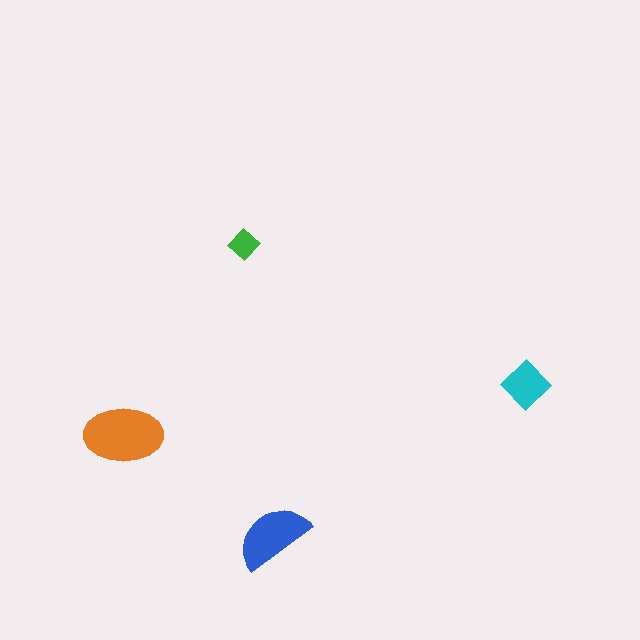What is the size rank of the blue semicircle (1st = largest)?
2nd.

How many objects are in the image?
There are 4 objects in the image.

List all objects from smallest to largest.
The green diamond, the cyan diamond, the blue semicircle, the orange ellipse.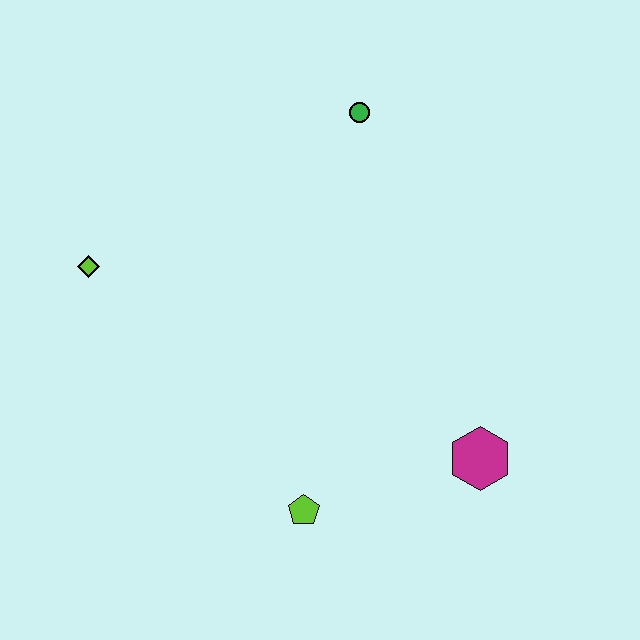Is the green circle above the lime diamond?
Yes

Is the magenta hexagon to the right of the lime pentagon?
Yes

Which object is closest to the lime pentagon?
The magenta hexagon is closest to the lime pentagon.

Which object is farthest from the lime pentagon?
The green circle is farthest from the lime pentagon.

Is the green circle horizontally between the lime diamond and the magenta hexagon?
Yes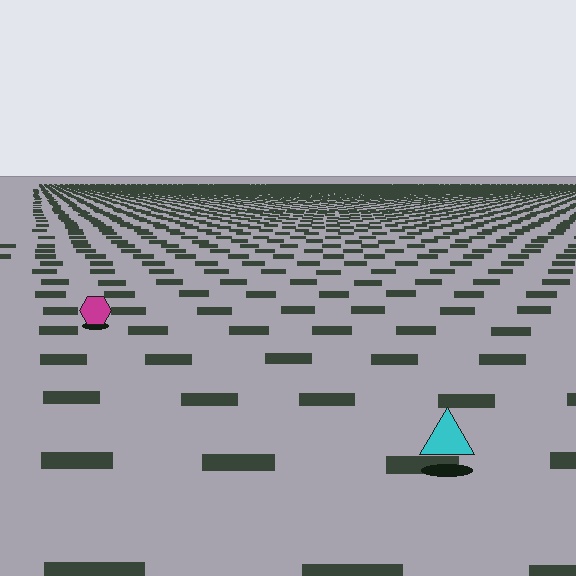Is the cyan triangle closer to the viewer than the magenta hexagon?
Yes. The cyan triangle is closer — you can tell from the texture gradient: the ground texture is coarser near it.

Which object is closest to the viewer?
The cyan triangle is closest. The texture marks near it are larger and more spread out.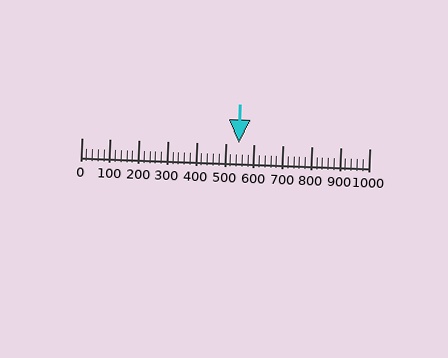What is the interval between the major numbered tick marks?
The major tick marks are spaced 100 units apart.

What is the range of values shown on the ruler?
The ruler shows values from 0 to 1000.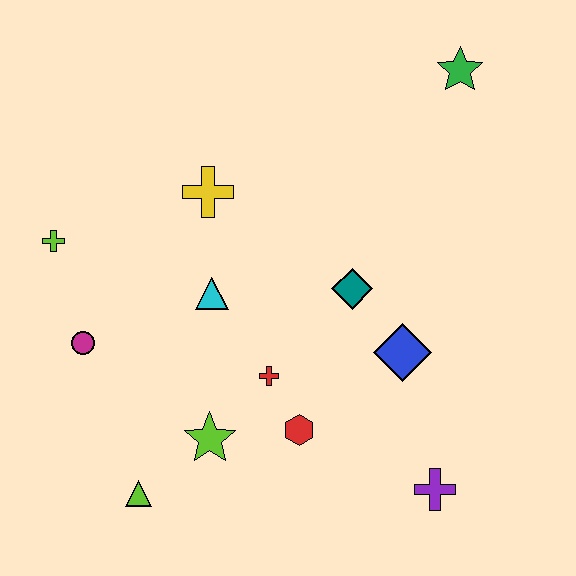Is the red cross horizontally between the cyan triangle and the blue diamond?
Yes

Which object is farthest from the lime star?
The green star is farthest from the lime star.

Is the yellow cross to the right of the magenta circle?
Yes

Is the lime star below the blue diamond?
Yes